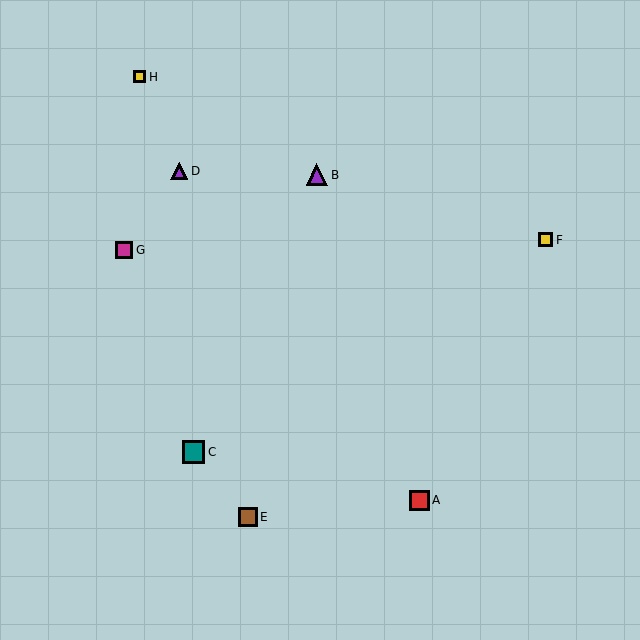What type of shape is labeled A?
Shape A is a red square.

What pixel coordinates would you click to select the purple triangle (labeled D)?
Click at (179, 171) to select the purple triangle D.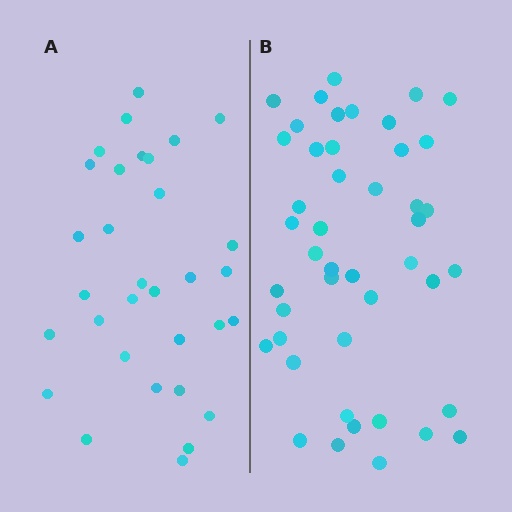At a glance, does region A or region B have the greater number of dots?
Region B (the right region) has more dots.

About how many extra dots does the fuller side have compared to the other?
Region B has approximately 15 more dots than region A.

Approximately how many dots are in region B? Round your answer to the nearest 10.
About 40 dots. (The exact count is 45, which rounds to 40.)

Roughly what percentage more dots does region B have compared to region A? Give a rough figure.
About 40% more.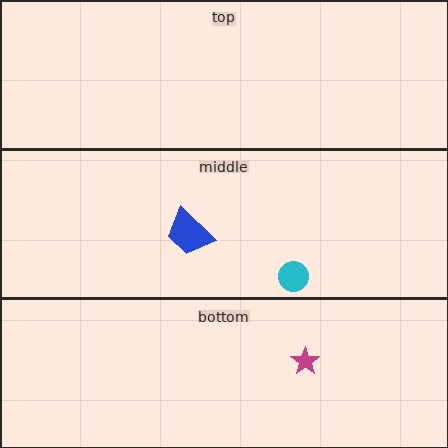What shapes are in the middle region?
The blue trapezoid, the cyan circle.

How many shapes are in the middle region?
2.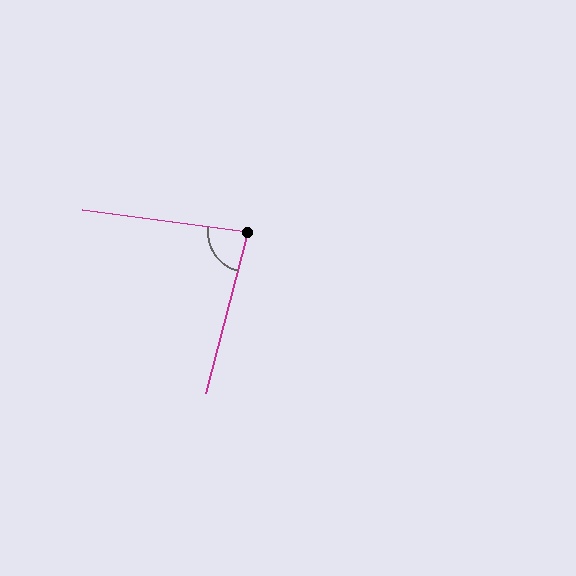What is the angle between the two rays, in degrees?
Approximately 83 degrees.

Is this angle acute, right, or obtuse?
It is acute.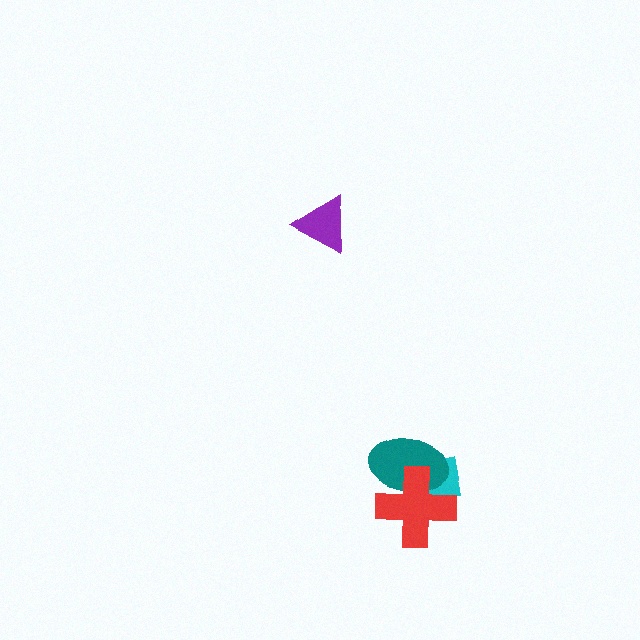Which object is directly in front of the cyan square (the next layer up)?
The teal ellipse is directly in front of the cyan square.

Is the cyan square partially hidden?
Yes, it is partially covered by another shape.